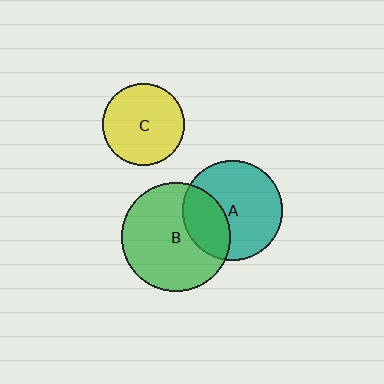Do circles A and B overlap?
Yes.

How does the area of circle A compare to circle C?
Approximately 1.5 times.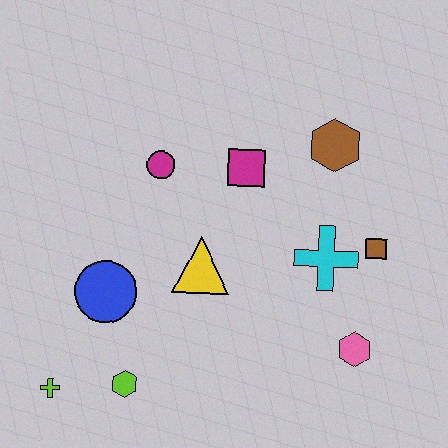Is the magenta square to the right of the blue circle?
Yes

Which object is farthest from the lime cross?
The brown hexagon is farthest from the lime cross.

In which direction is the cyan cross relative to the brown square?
The cyan cross is to the left of the brown square.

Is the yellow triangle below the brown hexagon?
Yes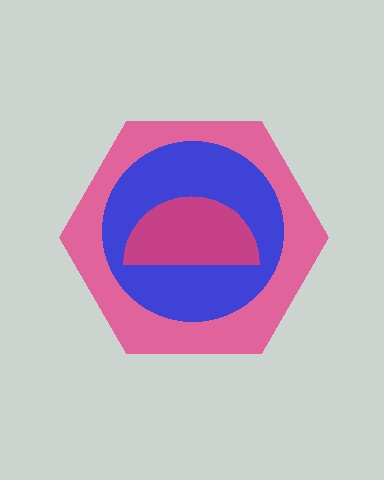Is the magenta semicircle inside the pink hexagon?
Yes.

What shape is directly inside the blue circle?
The magenta semicircle.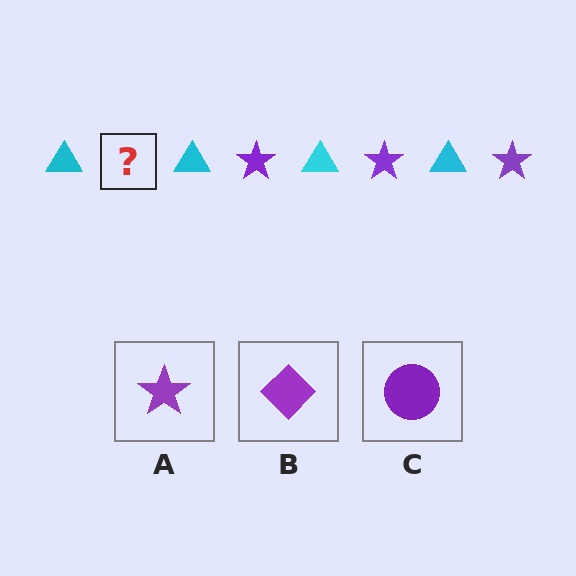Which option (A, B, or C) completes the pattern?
A.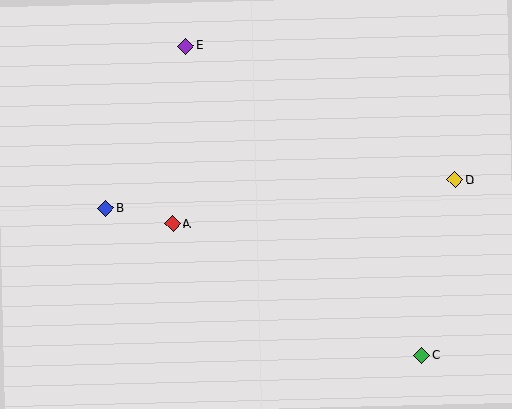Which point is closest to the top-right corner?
Point D is closest to the top-right corner.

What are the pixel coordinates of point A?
Point A is at (172, 224).